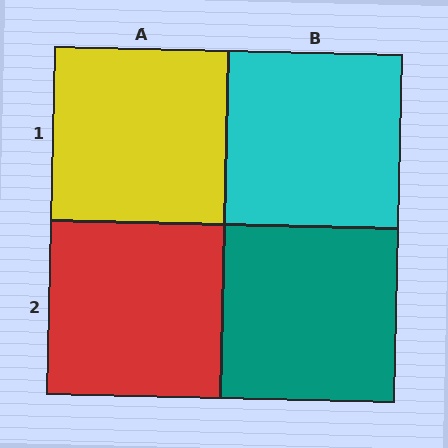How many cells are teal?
1 cell is teal.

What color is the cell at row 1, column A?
Yellow.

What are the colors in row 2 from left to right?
Red, teal.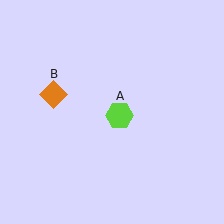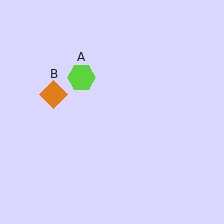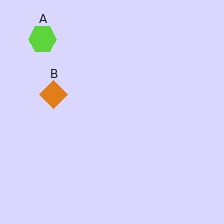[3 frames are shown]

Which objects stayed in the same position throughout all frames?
Orange diamond (object B) remained stationary.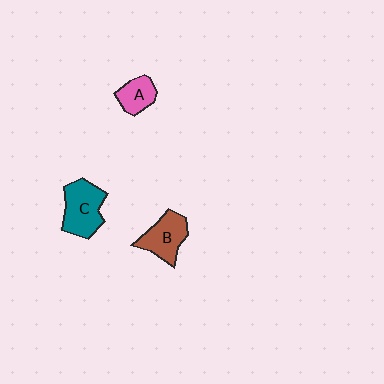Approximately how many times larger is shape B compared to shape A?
Approximately 1.5 times.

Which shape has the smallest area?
Shape A (pink).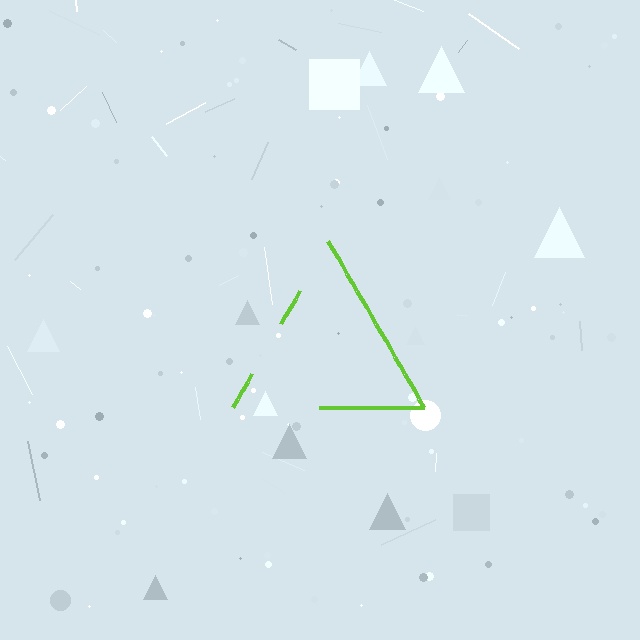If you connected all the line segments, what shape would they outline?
They would outline a triangle.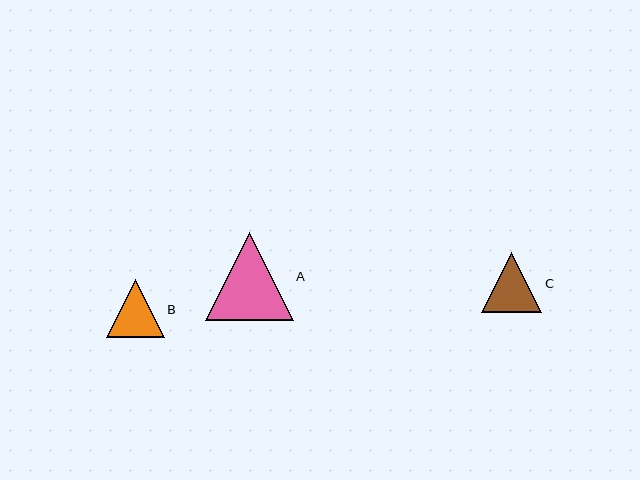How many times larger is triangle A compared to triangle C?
Triangle A is approximately 1.5 times the size of triangle C.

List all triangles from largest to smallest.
From largest to smallest: A, C, B.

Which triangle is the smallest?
Triangle B is the smallest with a size of approximately 58 pixels.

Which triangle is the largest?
Triangle A is the largest with a size of approximately 87 pixels.